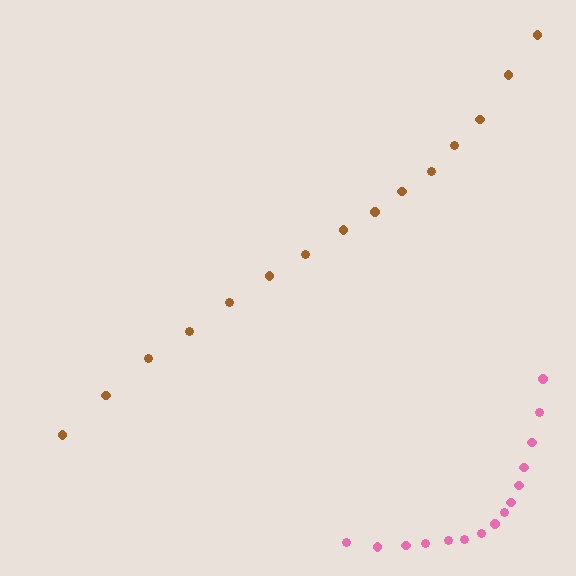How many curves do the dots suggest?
There are 2 distinct paths.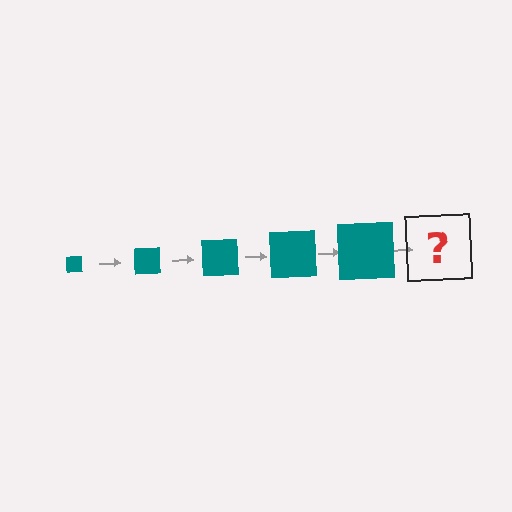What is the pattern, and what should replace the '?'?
The pattern is that the square gets progressively larger each step. The '?' should be a teal square, larger than the previous one.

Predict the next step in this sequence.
The next step is a teal square, larger than the previous one.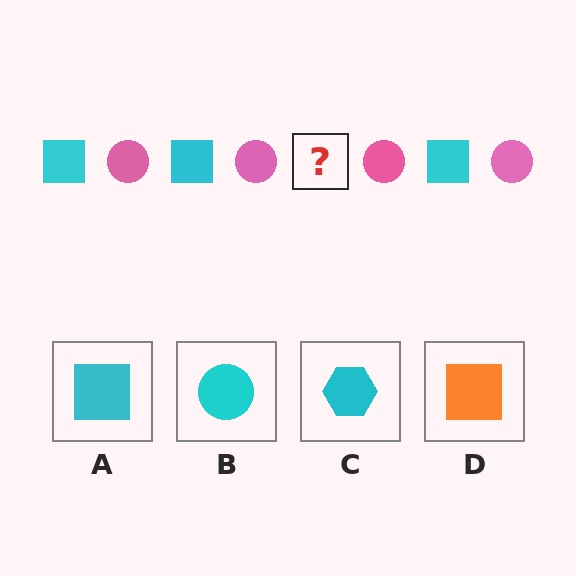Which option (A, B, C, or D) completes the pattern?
A.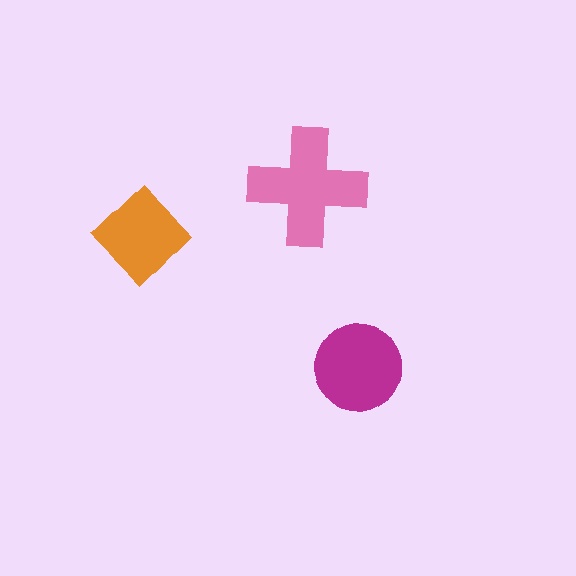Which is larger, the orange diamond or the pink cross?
The pink cross.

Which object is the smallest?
The orange diamond.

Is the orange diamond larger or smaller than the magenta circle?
Smaller.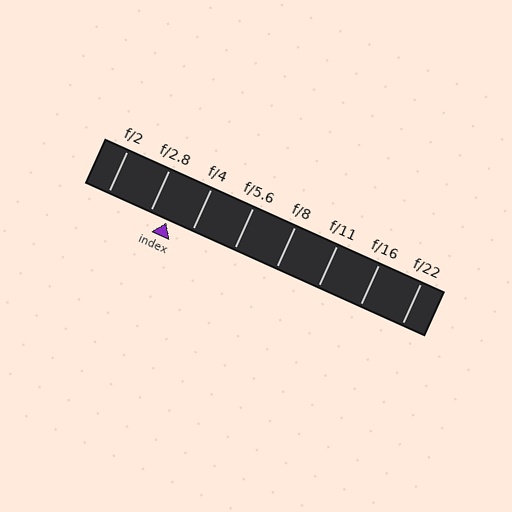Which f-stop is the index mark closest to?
The index mark is closest to f/2.8.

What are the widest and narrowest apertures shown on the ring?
The widest aperture shown is f/2 and the narrowest is f/22.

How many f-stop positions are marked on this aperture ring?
There are 8 f-stop positions marked.